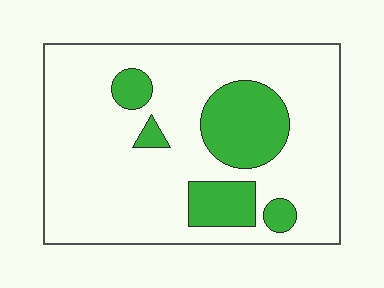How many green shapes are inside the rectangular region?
5.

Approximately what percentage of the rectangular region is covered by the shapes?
Approximately 20%.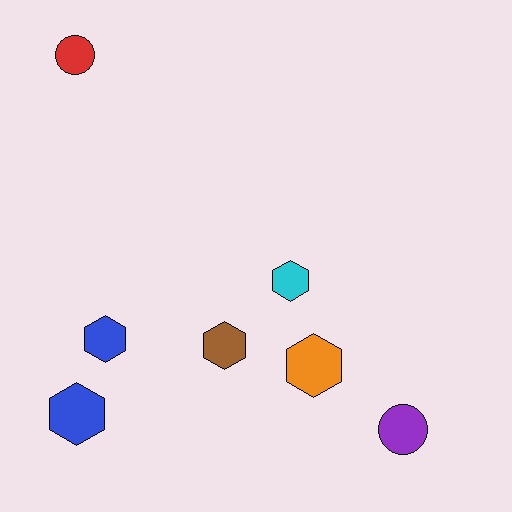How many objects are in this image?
There are 7 objects.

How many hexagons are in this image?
There are 5 hexagons.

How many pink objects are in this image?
There are no pink objects.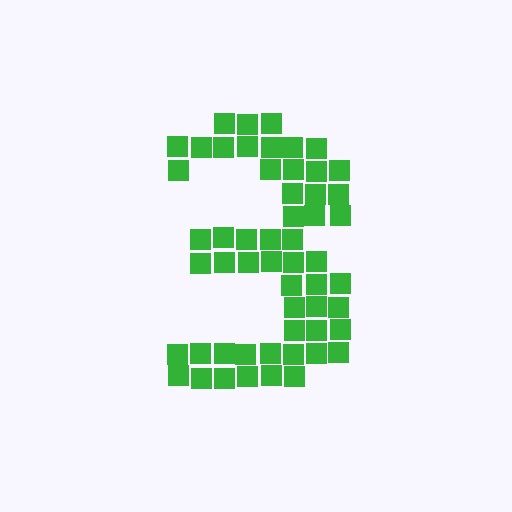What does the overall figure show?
The overall figure shows the digit 3.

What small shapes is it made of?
It is made of small squares.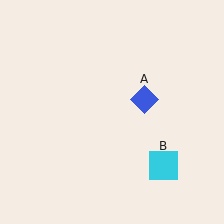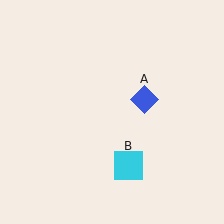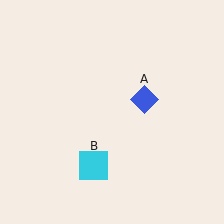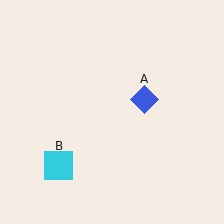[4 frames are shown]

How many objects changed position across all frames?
1 object changed position: cyan square (object B).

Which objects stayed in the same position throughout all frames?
Blue diamond (object A) remained stationary.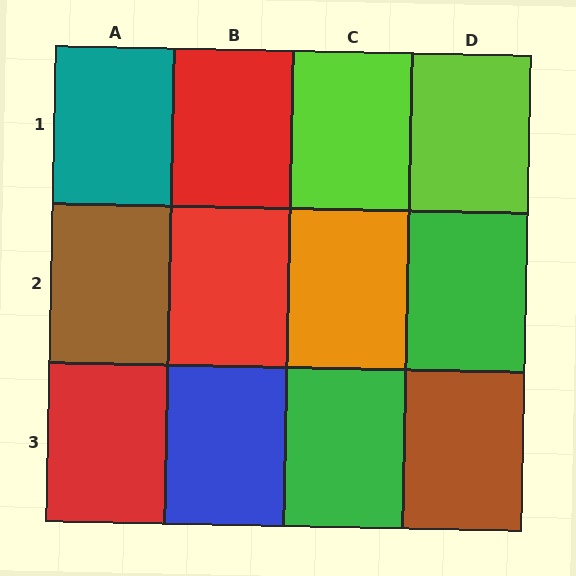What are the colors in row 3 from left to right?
Red, blue, green, brown.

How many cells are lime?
2 cells are lime.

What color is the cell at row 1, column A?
Teal.